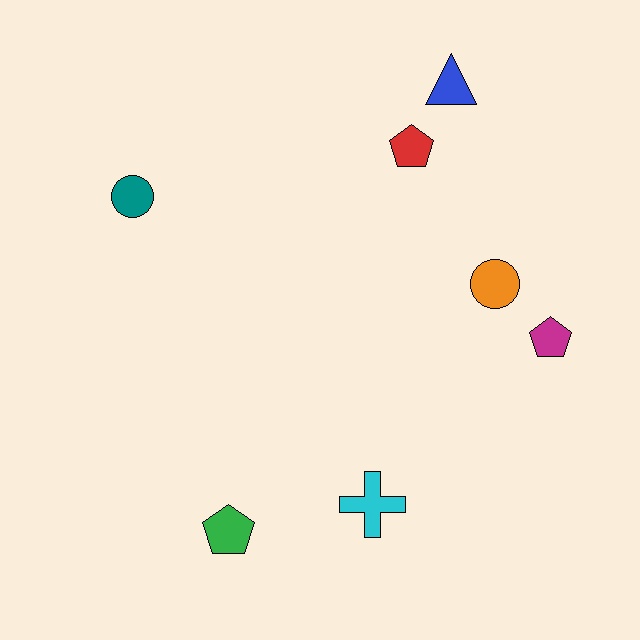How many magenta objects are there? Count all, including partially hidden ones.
There is 1 magenta object.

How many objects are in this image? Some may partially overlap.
There are 7 objects.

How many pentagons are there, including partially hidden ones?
There are 3 pentagons.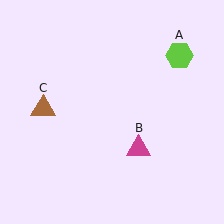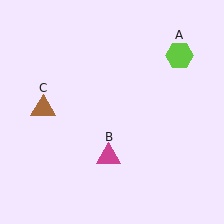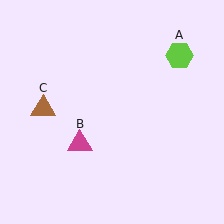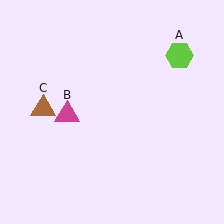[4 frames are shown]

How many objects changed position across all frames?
1 object changed position: magenta triangle (object B).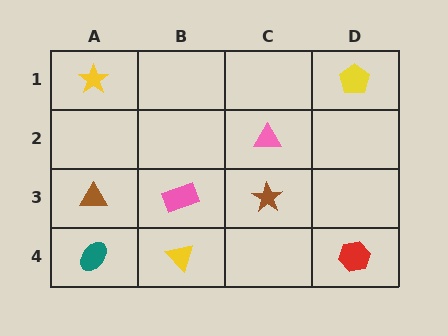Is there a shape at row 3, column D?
No, that cell is empty.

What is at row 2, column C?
A pink triangle.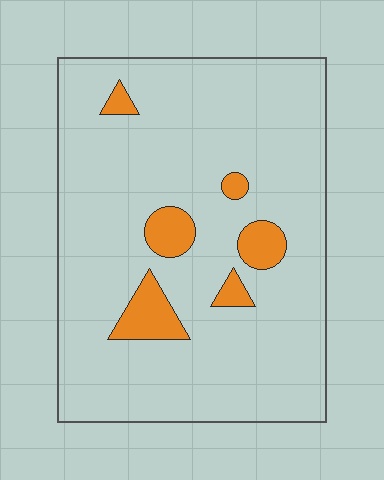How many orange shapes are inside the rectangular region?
6.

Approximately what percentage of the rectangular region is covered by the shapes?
Approximately 10%.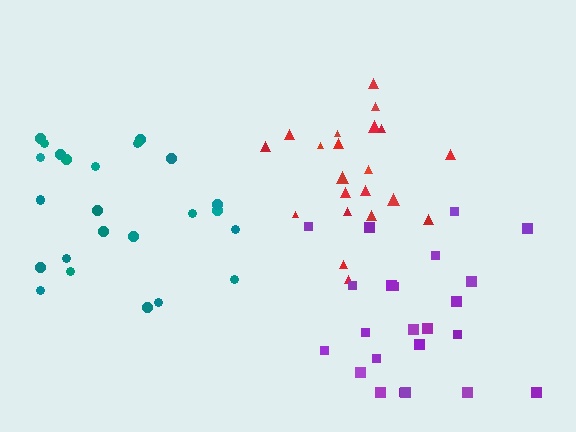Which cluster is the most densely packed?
Red.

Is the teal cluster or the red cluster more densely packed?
Red.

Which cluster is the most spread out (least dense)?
Purple.